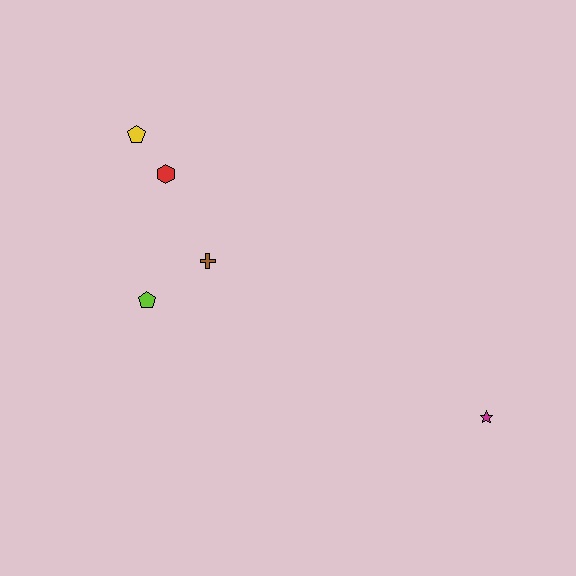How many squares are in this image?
There are no squares.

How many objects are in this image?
There are 5 objects.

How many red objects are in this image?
There is 1 red object.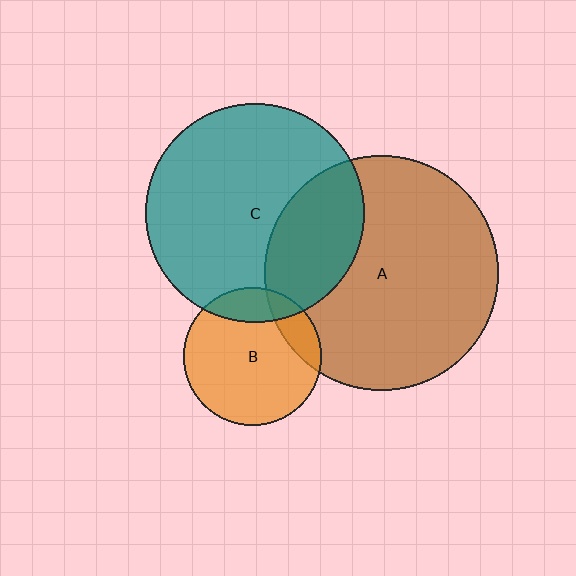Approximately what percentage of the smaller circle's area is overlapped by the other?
Approximately 30%.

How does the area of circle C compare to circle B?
Approximately 2.5 times.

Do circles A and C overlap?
Yes.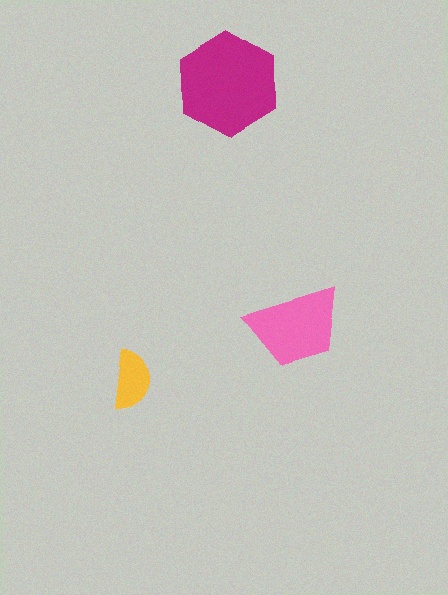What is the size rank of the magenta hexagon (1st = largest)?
1st.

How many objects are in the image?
There are 3 objects in the image.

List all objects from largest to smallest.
The magenta hexagon, the pink trapezoid, the yellow semicircle.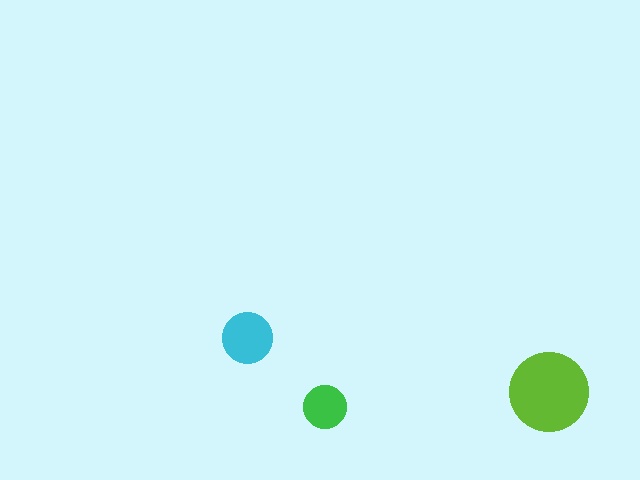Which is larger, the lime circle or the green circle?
The lime one.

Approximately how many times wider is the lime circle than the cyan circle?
About 1.5 times wider.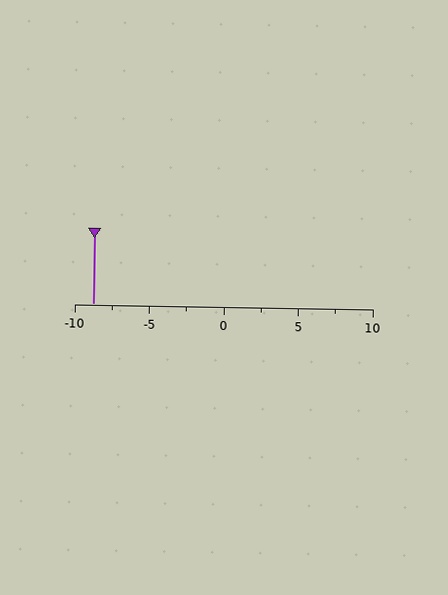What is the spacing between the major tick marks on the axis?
The major ticks are spaced 5 apart.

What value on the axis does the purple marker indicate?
The marker indicates approximately -8.8.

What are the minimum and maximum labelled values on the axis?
The axis runs from -10 to 10.